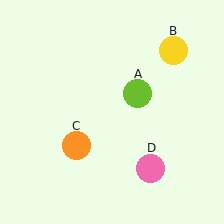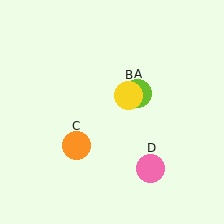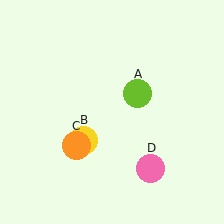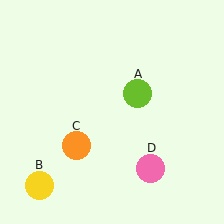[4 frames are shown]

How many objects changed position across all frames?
1 object changed position: yellow circle (object B).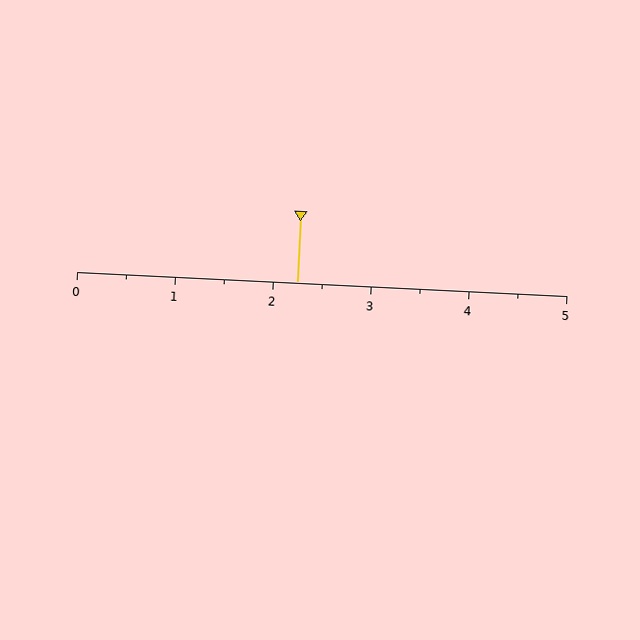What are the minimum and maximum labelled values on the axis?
The axis runs from 0 to 5.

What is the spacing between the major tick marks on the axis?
The major ticks are spaced 1 apart.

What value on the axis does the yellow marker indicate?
The marker indicates approximately 2.2.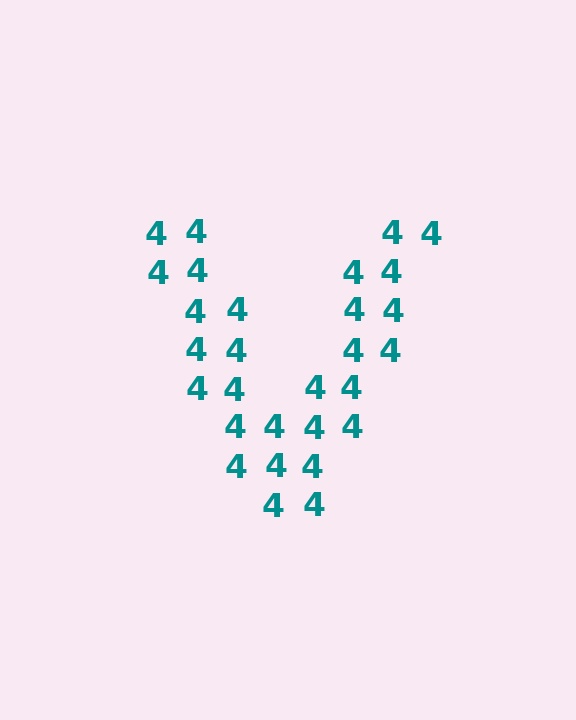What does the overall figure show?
The overall figure shows the letter V.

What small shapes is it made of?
It is made of small digit 4's.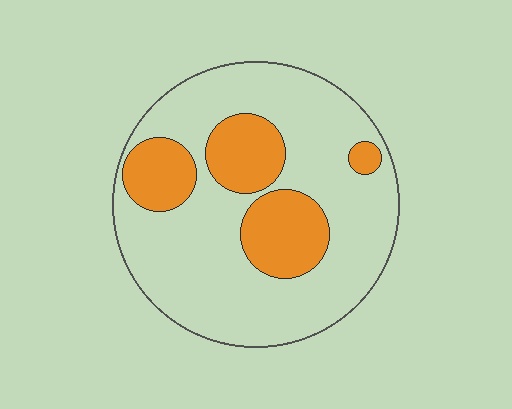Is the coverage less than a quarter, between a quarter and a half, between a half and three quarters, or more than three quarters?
Between a quarter and a half.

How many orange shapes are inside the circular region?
4.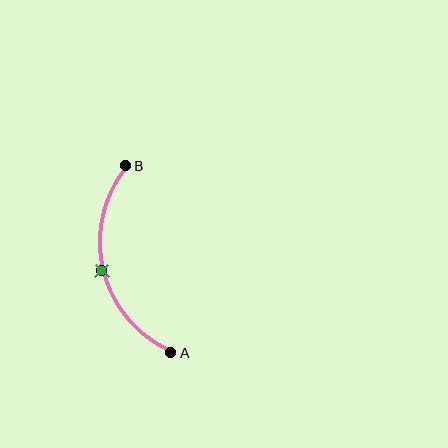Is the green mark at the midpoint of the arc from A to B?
Yes. The green mark lies on the arc at equal arc-length from both A and B — it is the arc midpoint.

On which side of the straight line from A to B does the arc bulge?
The arc bulges to the left of the straight line connecting A and B.